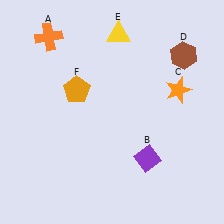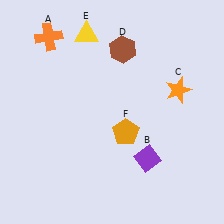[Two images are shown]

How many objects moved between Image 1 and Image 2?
3 objects moved between the two images.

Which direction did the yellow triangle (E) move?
The yellow triangle (E) moved left.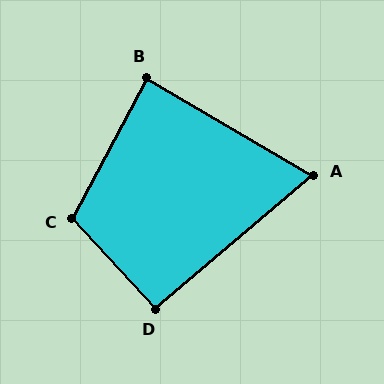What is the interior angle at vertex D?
Approximately 92 degrees (approximately right).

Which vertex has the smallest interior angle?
A, at approximately 70 degrees.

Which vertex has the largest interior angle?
C, at approximately 110 degrees.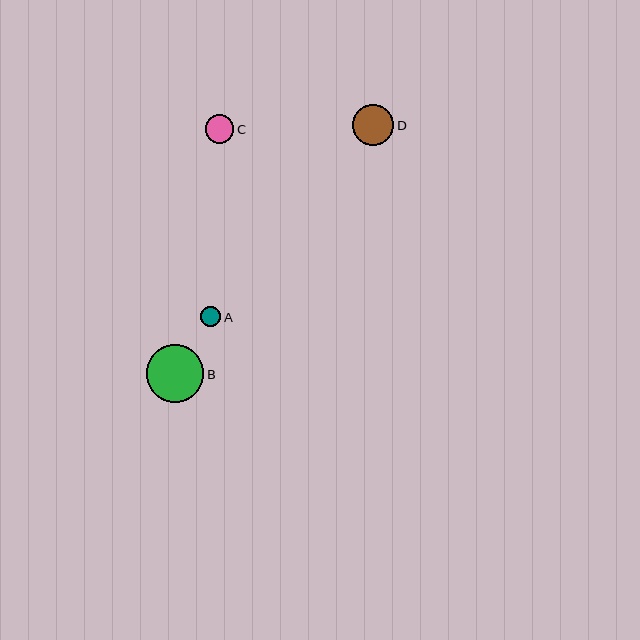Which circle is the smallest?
Circle A is the smallest with a size of approximately 20 pixels.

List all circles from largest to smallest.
From largest to smallest: B, D, C, A.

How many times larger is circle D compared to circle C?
Circle D is approximately 1.5 times the size of circle C.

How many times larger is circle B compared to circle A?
Circle B is approximately 2.8 times the size of circle A.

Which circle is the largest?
Circle B is the largest with a size of approximately 57 pixels.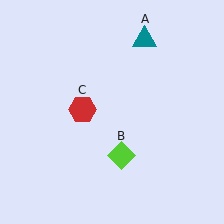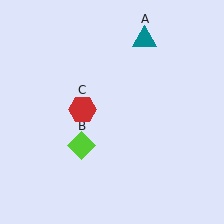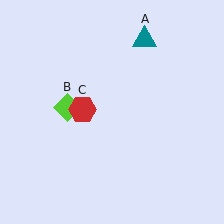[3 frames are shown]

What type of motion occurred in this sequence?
The lime diamond (object B) rotated clockwise around the center of the scene.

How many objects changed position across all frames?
1 object changed position: lime diamond (object B).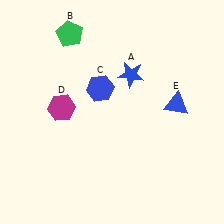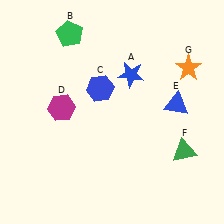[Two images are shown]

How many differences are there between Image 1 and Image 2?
There are 2 differences between the two images.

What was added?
A green triangle (F), an orange star (G) were added in Image 2.